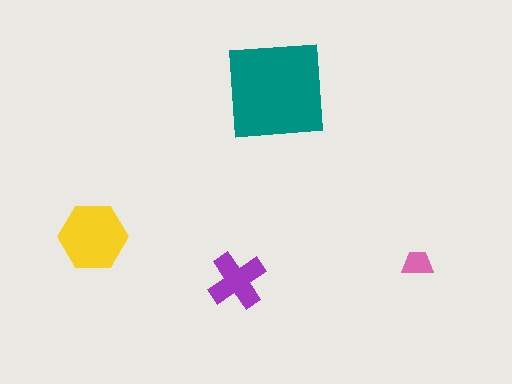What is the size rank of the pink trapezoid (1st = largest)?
4th.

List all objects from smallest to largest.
The pink trapezoid, the purple cross, the yellow hexagon, the teal square.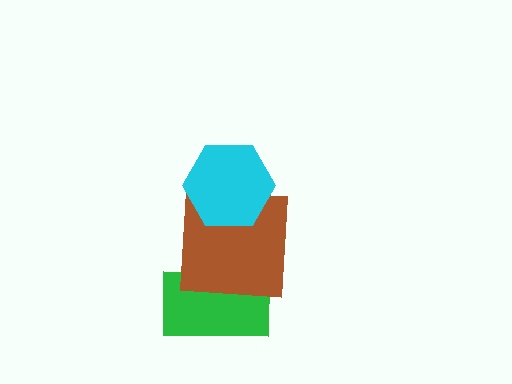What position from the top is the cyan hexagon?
The cyan hexagon is 1st from the top.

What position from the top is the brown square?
The brown square is 2nd from the top.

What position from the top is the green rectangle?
The green rectangle is 3rd from the top.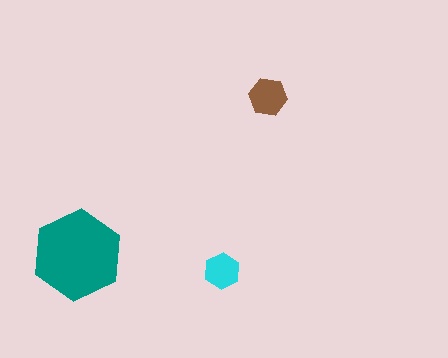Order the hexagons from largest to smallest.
the teal one, the brown one, the cyan one.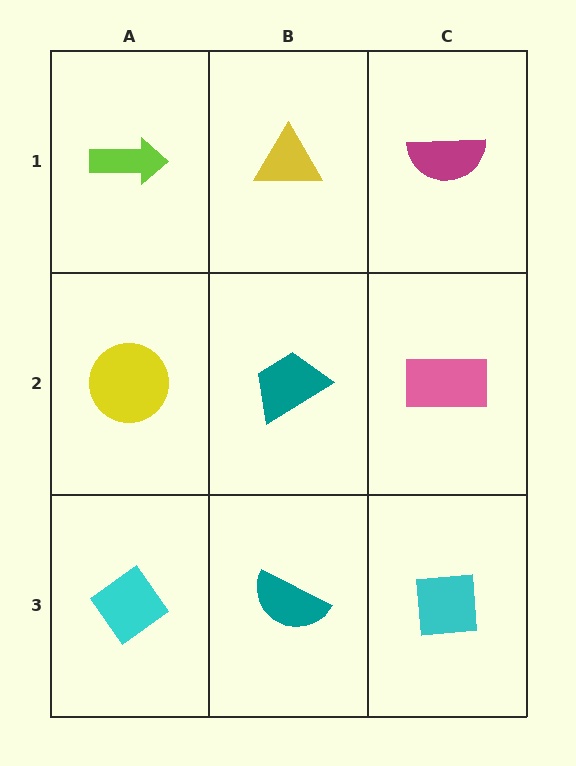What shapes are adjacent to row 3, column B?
A teal trapezoid (row 2, column B), a cyan diamond (row 3, column A), a cyan square (row 3, column C).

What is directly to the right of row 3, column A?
A teal semicircle.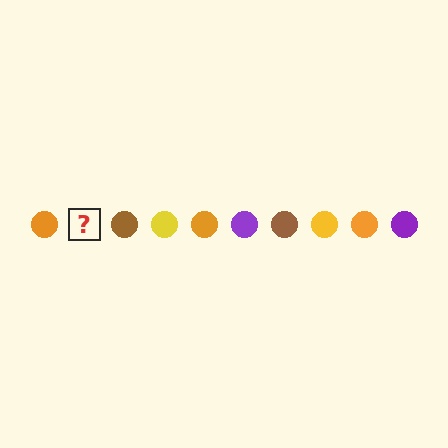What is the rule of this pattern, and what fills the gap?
The rule is that the pattern cycles through orange, purple, brown, yellow circles. The gap should be filled with a purple circle.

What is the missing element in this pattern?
The missing element is a purple circle.